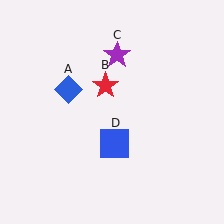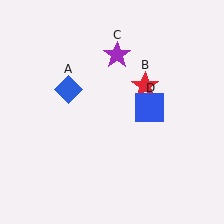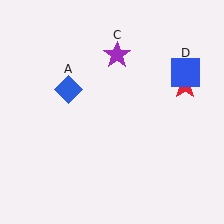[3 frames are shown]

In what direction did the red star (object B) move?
The red star (object B) moved right.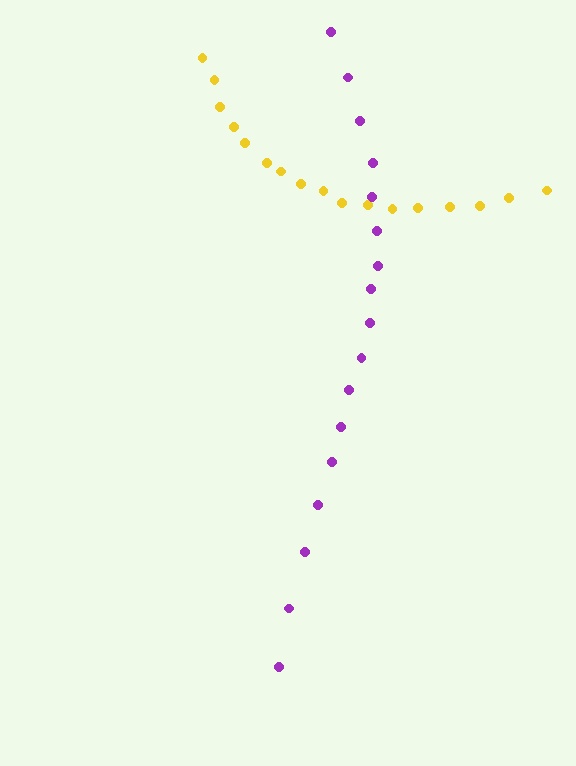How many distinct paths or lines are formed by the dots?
There are 2 distinct paths.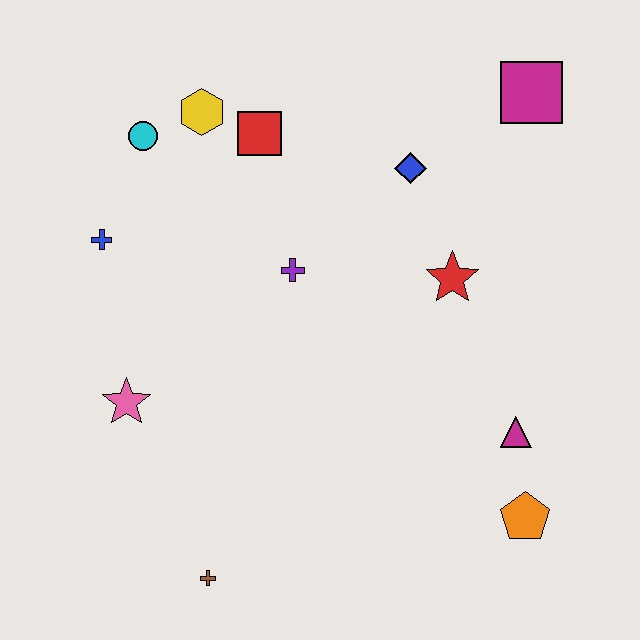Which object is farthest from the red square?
The orange pentagon is farthest from the red square.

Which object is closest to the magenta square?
The blue diamond is closest to the magenta square.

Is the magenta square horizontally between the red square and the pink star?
No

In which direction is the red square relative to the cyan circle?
The red square is to the right of the cyan circle.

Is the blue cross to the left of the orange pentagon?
Yes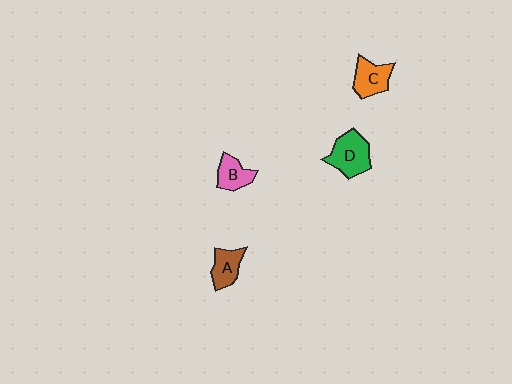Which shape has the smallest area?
Shape B (pink).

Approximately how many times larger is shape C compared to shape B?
Approximately 1.2 times.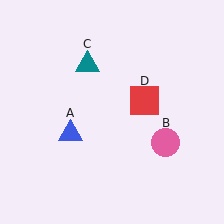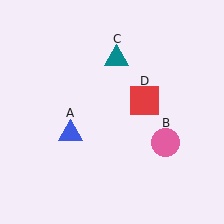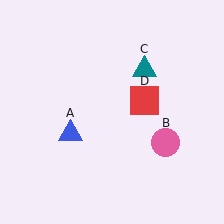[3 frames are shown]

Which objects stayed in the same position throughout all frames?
Blue triangle (object A) and pink circle (object B) and red square (object D) remained stationary.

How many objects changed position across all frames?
1 object changed position: teal triangle (object C).